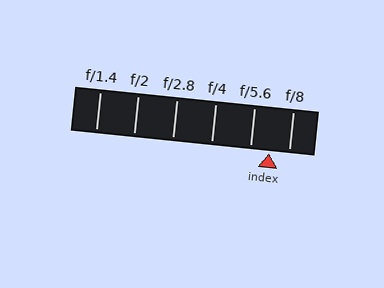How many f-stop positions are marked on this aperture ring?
There are 6 f-stop positions marked.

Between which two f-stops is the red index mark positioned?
The index mark is between f/5.6 and f/8.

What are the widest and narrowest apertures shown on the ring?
The widest aperture shown is f/1.4 and the narrowest is f/8.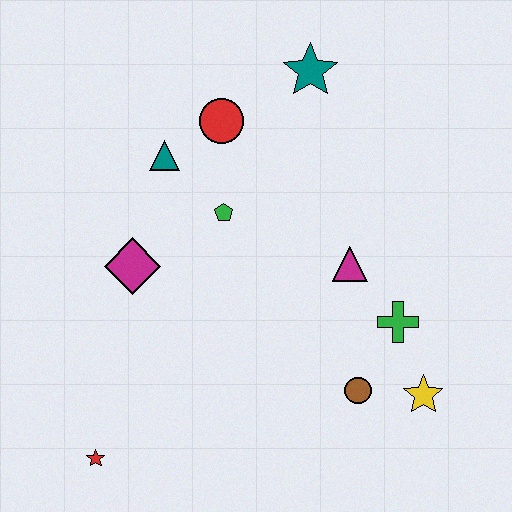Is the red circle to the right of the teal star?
No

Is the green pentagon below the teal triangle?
Yes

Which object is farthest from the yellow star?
The teal triangle is farthest from the yellow star.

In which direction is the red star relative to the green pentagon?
The red star is below the green pentagon.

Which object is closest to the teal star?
The red circle is closest to the teal star.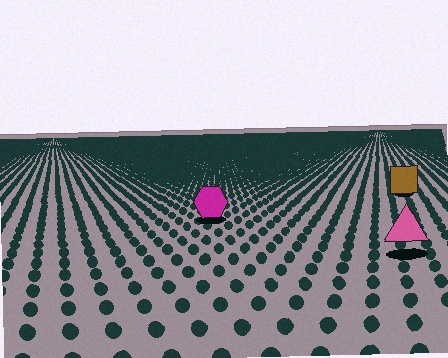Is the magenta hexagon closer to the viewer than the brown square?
Yes. The magenta hexagon is closer — you can tell from the texture gradient: the ground texture is coarser near it.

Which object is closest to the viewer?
The pink triangle is closest. The texture marks near it are larger and more spread out.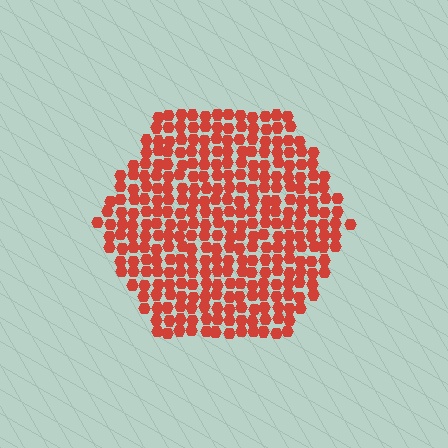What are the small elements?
The small elements are hexagons.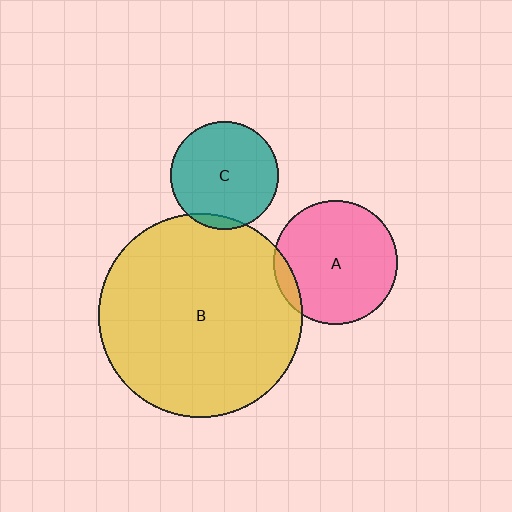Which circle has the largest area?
Circle B (yellow).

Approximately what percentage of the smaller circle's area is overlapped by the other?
Approximately 5%.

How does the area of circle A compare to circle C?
Approximately 1.3 times.